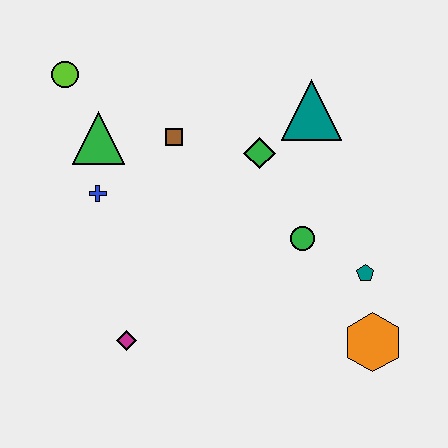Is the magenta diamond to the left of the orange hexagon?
Yes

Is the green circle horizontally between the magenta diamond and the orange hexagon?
Yes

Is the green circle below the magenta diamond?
No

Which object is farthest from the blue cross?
The orange hexagon is farthest from the blue cross.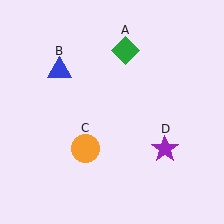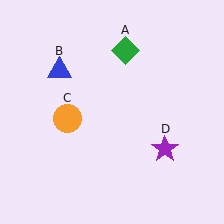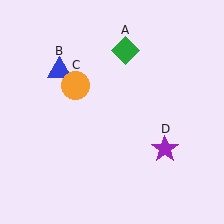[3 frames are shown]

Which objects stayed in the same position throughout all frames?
Green diamond (object A) and blue triangle (object B) and purple star (object D) remained stationary.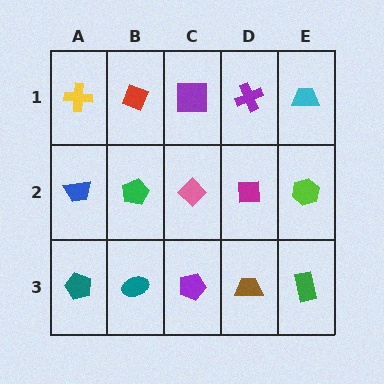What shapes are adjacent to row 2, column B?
A red diamond (row 1, column B), a teal ellipse (row 3, column B), a blue trapezoid (row 2, column A), a pink diamond (row 2, column C).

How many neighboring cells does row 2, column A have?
3.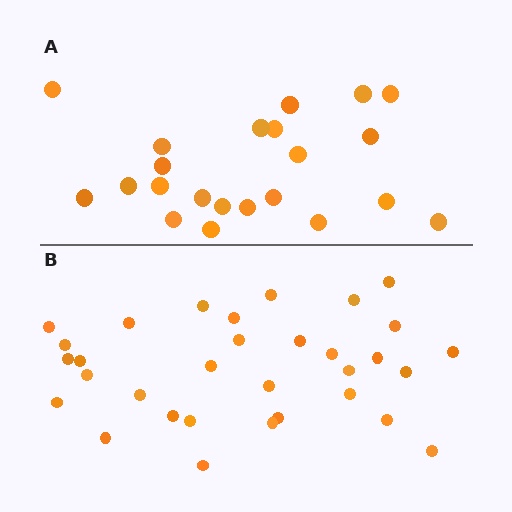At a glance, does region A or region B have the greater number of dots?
Region B (the bottom region) has more dots.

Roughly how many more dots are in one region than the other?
Region B has roughly 10 or so more dots than region A.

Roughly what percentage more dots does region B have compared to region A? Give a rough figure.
About 45% more.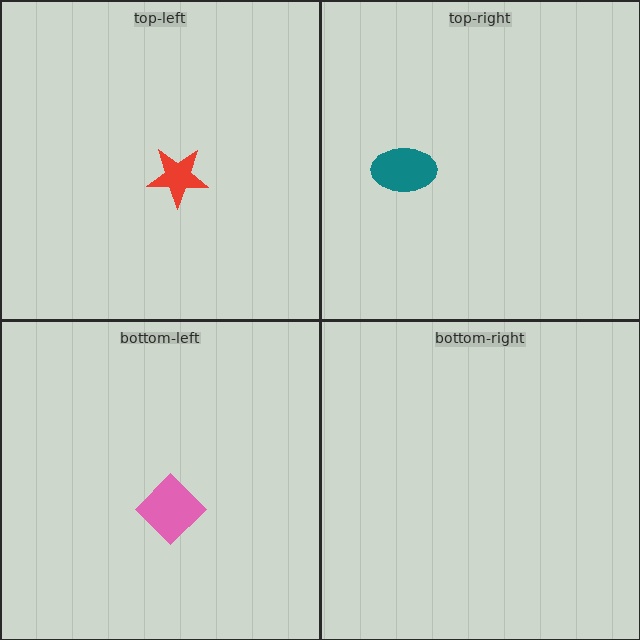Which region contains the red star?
The top-left region.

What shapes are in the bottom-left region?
The pink diamond.